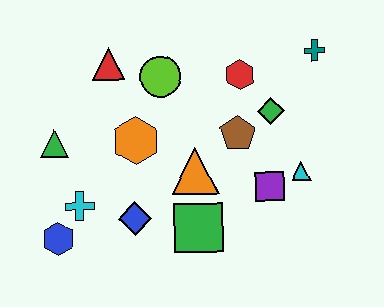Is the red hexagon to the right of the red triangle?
Yes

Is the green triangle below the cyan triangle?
No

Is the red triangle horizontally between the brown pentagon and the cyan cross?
Yes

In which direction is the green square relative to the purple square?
The green square is to the left of the purple square.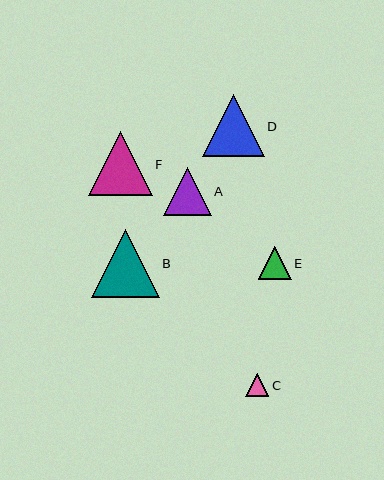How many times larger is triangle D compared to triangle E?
Triangle D is approximately 1.9 times the size of triangle E.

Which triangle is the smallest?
Triangle C is the smallest with a size of approximately 23 pixels.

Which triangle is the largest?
Triangle B is the largest with a size of approximately 68 pixels.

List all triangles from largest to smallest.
From largest to smallest: B, F, D, A, E, C.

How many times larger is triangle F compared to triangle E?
Triangle F is approximately 1.9 times the size of triangle E.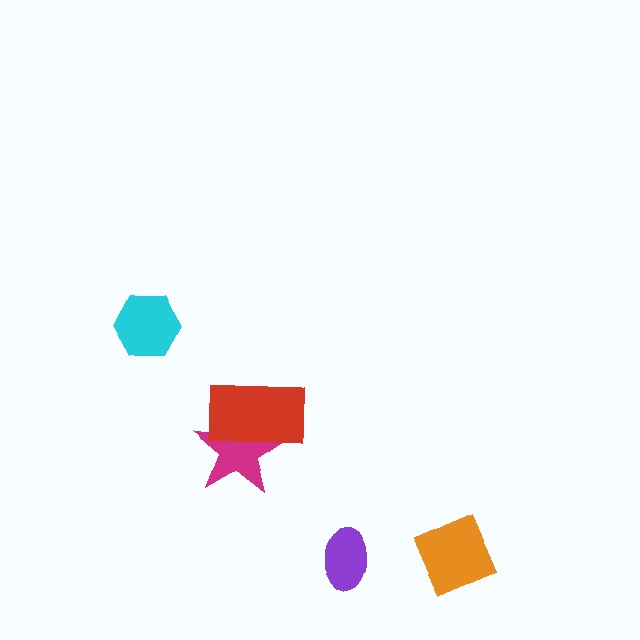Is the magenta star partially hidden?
Yes, it is partially covered by another shape.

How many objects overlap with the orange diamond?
0 objects overlap with the orange diamond.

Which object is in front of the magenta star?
The red rectangle is in front of the magenta star.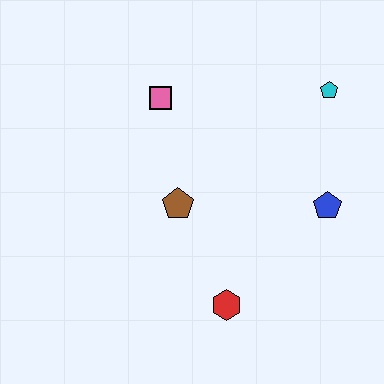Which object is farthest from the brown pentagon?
The cyan pentagon is farthest from the brown pentagon.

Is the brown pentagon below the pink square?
Yes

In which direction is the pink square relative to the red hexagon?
The pink square is above the red hexagon.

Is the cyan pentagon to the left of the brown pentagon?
No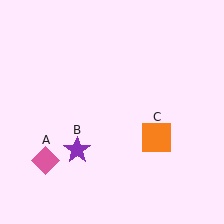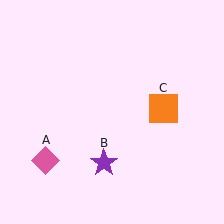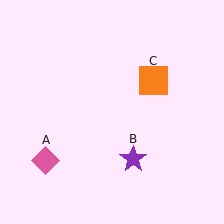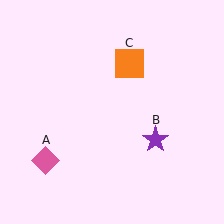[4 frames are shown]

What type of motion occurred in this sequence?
The purple star (object B), orange square (object C) rotated counterclockwise around the center of the scene.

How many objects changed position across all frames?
2 objects changed position: purple star (object B), orange square (object C).